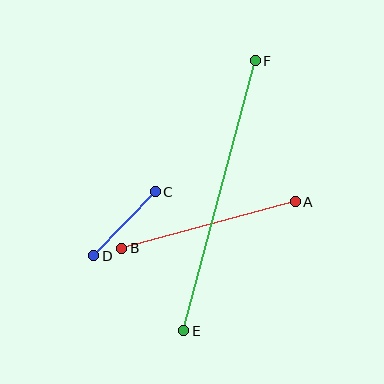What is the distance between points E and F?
The distance is approximately 279 pixels.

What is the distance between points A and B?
The distance is approximately 180 pixels.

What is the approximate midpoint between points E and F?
The midpoint is at approximately (220, 196) pixels.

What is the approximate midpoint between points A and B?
The midpoint is at approximately (208, 225) pixels.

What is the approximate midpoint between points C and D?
The midpoint is at approximately (125, 224) pixels.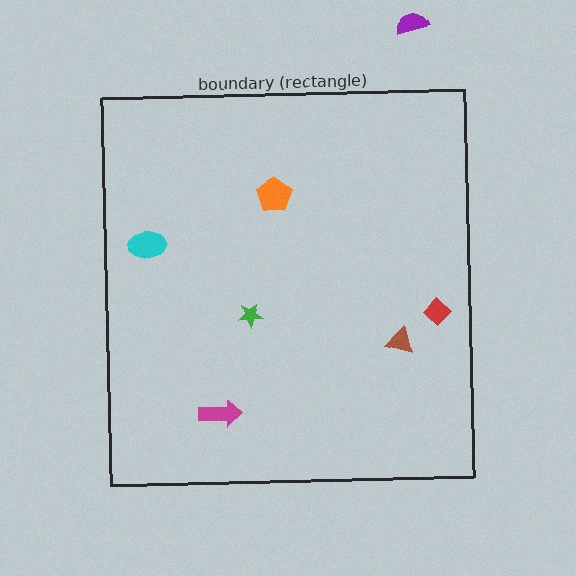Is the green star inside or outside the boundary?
Inside.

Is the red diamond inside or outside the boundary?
Inside.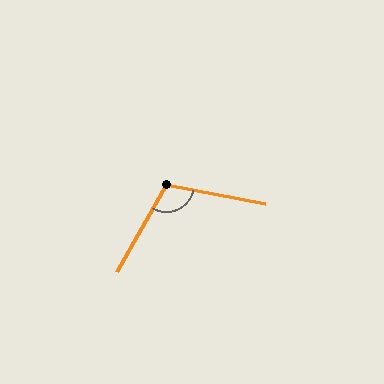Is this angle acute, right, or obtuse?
It is obtuse.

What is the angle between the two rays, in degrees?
Approximately 109 degrees.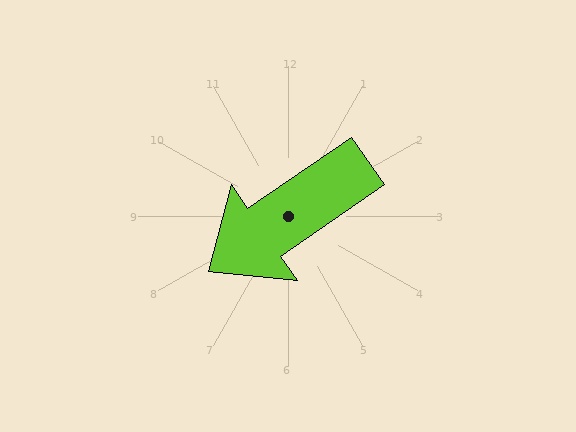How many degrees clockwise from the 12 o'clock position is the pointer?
Approximately 235 degrees.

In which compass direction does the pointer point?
Southwest.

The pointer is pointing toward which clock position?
Roughly 8 o'clock.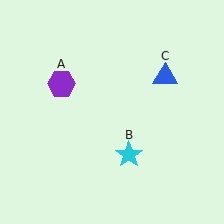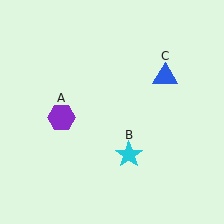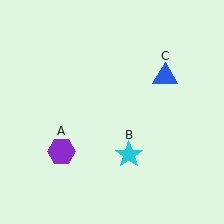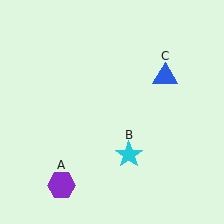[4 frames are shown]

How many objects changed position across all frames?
1 object changed position: purple hexagon (object A).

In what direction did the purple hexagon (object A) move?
The purple hexagon (object A) moved down.